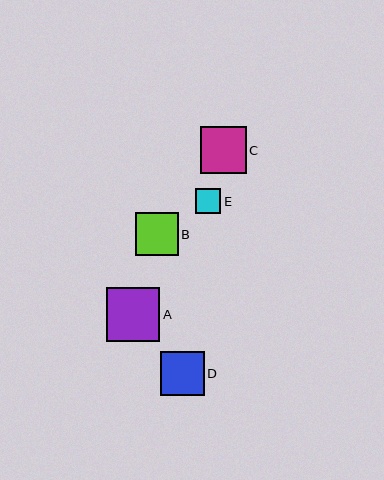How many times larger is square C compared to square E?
Square C is approximately 1.8 times the size of square E.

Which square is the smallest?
Square E is the smallest with a size of approximately 25 pixels.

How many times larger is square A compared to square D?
Square A is approximately 1.2 times the size of square D.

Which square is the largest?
Square A is the largest with a size of approximately 53 pixels.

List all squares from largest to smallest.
From largest to smallest: A, C, D, B, E.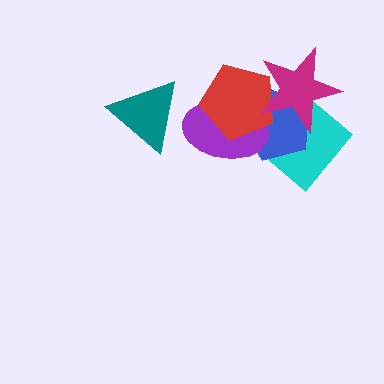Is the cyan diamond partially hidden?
Yes, it is partially covered by another shape.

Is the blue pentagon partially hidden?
Yes, it is partially covered by another shape.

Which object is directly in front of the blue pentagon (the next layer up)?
The purple ellipse is directly in front of the blue pentagon.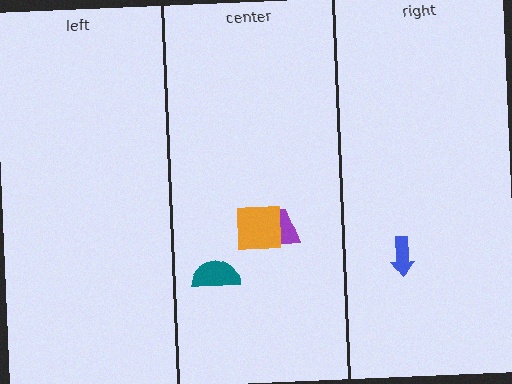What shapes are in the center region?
The teal semicircle, the purple trapezoid, the orange square.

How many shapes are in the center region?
3.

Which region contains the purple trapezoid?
The center region.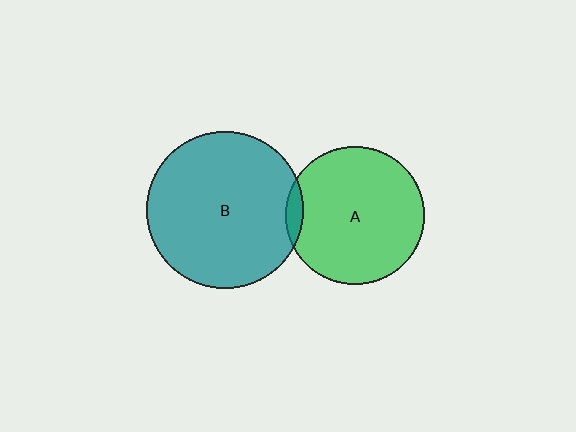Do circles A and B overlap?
Yes.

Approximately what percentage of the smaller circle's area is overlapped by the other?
Approximately 5%.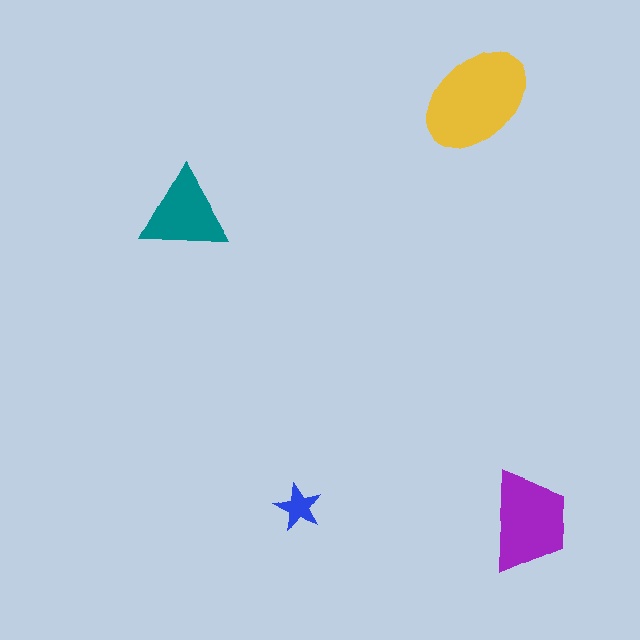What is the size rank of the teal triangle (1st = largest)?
3rd.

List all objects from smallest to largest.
The blue star, the teal triangle, the purple trapezoid, the yellow ellipse.